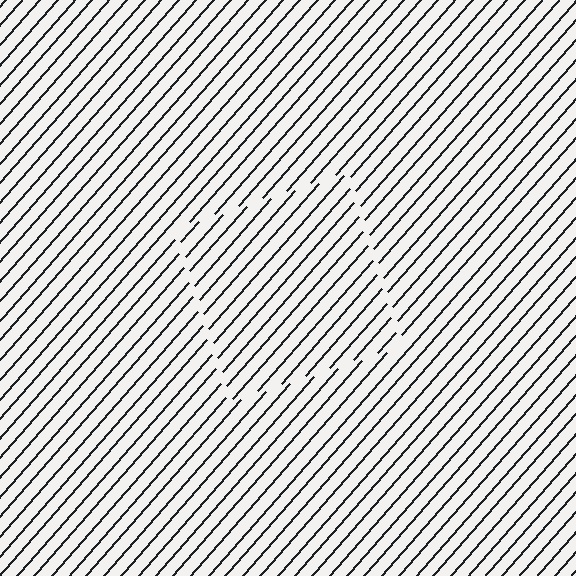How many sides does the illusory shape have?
4 sides — the line-ends trace a square.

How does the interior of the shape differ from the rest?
The interior of the shape contains the same grating, shifted by half a period — the contour is defined by the phase discontinuity where line-ends from the inner and outer gratings abut.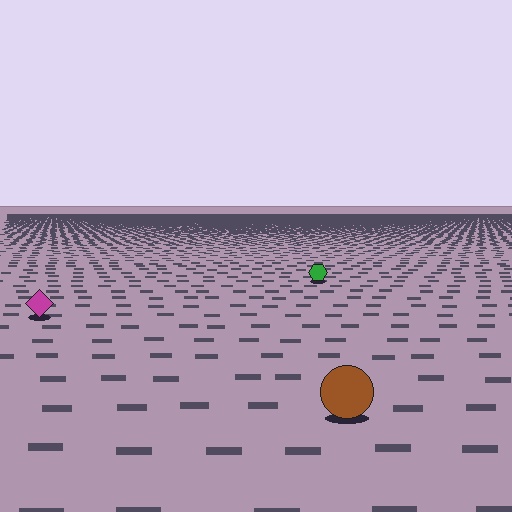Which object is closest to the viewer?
The brown circle is closest. The texture marks near it are larger and more spread out.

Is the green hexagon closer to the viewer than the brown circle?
No. The brown circle is closer — you can tell from the texture gradient: the ground texture is coarser near it.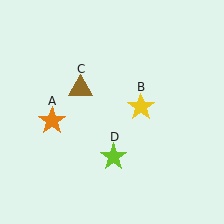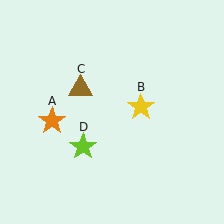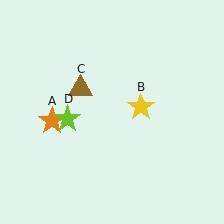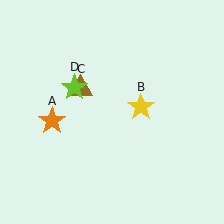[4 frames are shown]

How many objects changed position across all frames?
1 object changed position: lime star (object D).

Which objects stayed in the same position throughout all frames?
Orange star (object A) and yellow star (object B) and brown triangle (object C) remained stationary.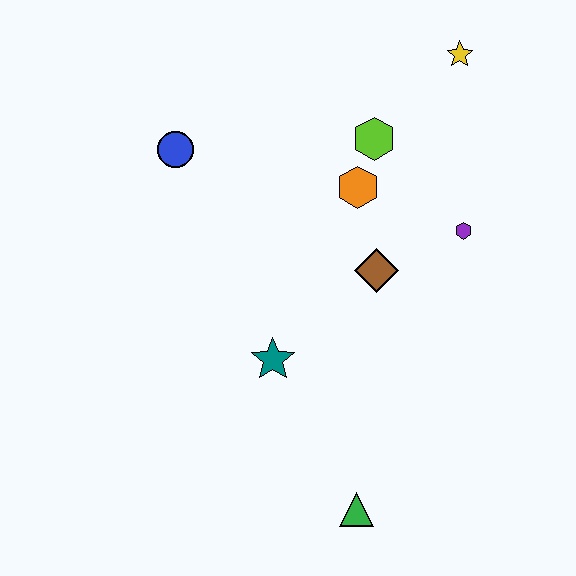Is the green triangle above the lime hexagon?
No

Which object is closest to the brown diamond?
The orange hexagon is closest to the brown diamond.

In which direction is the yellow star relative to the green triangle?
The yellow star is above the green triangle.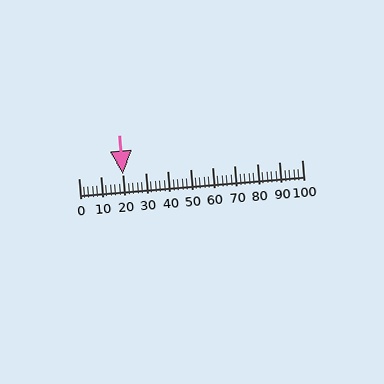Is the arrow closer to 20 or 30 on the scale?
The arrow is closer to 20.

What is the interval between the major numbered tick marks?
The major tick marks are spaced 10 units apart.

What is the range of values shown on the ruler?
The ruler shows values from 0 to 100.